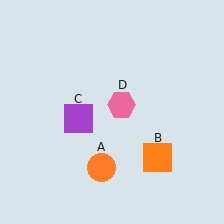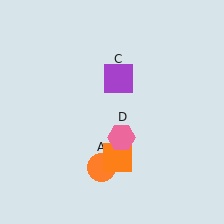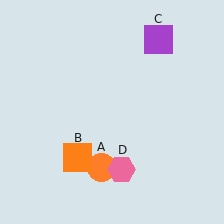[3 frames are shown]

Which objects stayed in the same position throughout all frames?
Orange circle (object A) remained stationary.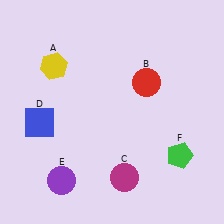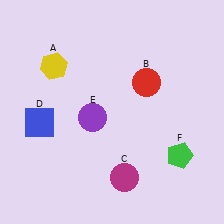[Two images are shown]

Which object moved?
The purple circle (E) moved up.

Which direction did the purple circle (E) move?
The purple circle (E) moved up.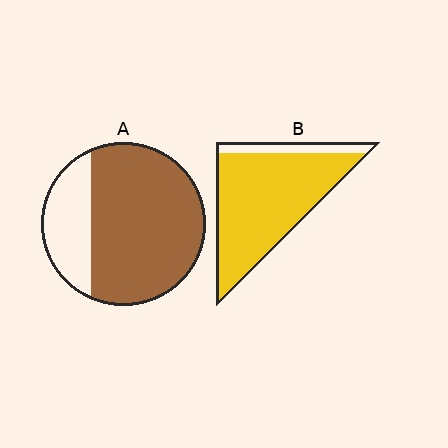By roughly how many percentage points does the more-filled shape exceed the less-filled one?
By roughly 15 percentage points (B over A).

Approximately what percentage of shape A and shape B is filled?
A is approximately 75% and B is approximately 85%.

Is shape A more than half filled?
Yes.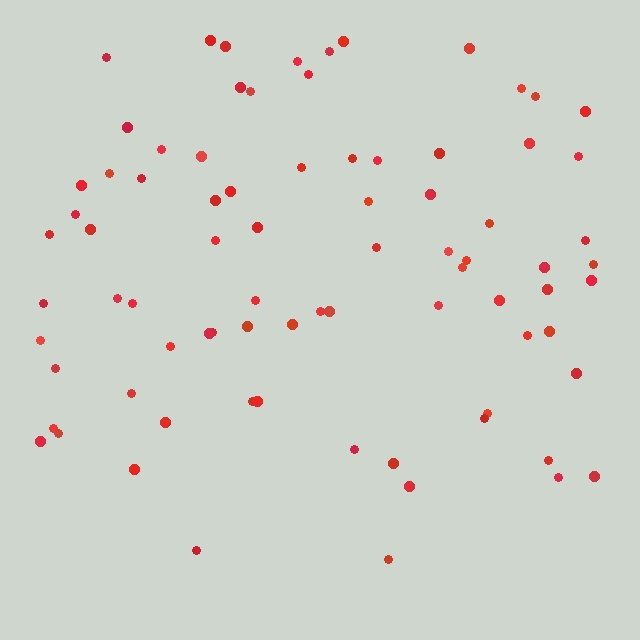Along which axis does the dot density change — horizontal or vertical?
Vertical.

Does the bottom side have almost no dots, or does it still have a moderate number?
Still a moderate number, just noticeably fewer than the top.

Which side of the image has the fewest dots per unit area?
The bottom.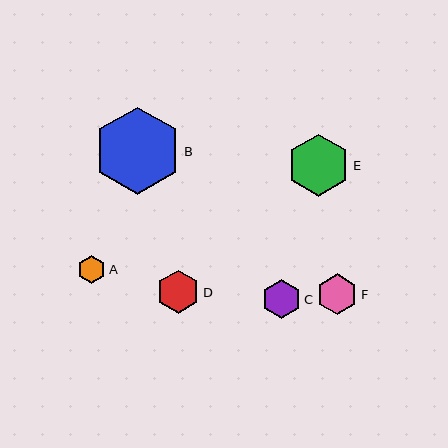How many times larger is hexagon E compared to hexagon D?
Hexagon E is approximately 1.4 times the size of hexagon D.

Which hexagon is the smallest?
Hexagon A is the smallest with a size of approximately 28 pixels.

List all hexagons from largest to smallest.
From largest to smallest: B, E, D, F, C, A.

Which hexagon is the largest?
Hexagon B is the largest with a size of approximately 87 pixels.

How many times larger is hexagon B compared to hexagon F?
Hexagon B is approximately 2.2 times the size of hexagon F.